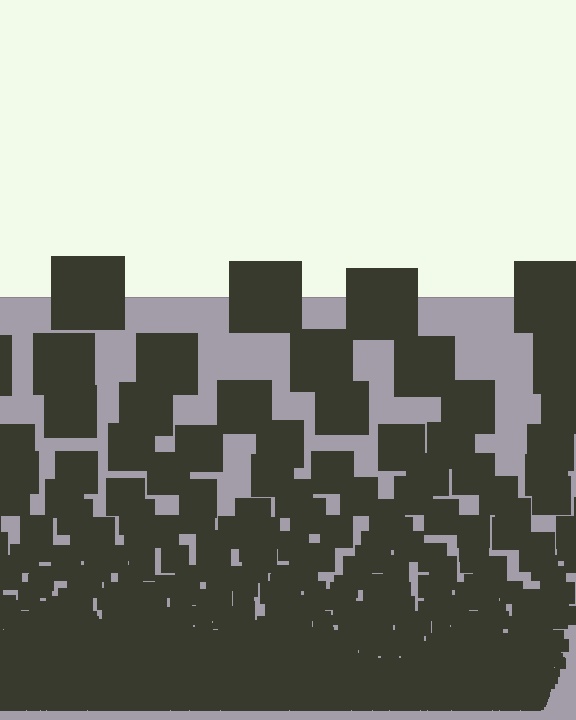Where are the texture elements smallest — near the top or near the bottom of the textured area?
Near the bottom.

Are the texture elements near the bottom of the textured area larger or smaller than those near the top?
Smaller. The gradient is inverted — elements near the bottom are smaller and denser.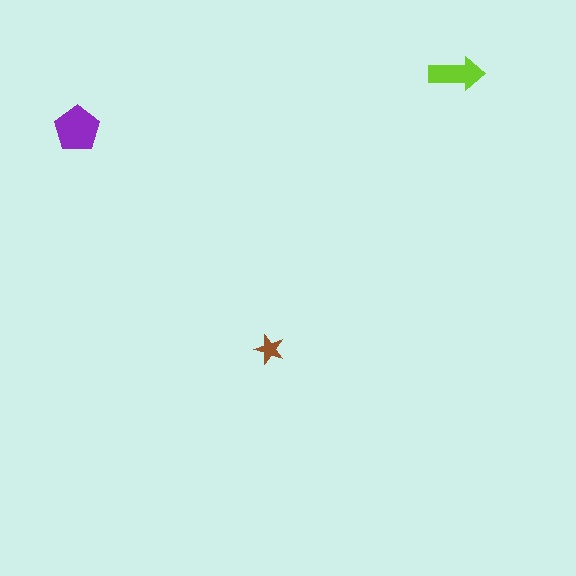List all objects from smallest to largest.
The brown star, the lime arrow, the purple pentagon.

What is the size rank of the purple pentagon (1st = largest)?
1st.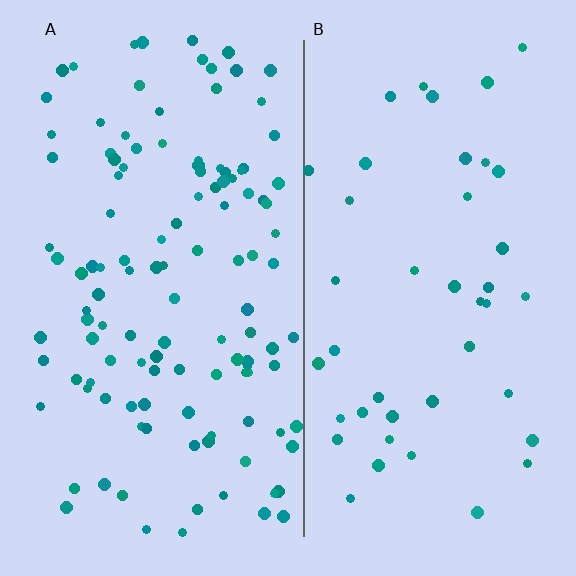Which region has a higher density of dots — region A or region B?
A (the left).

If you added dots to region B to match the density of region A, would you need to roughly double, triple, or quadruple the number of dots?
Approximately triple.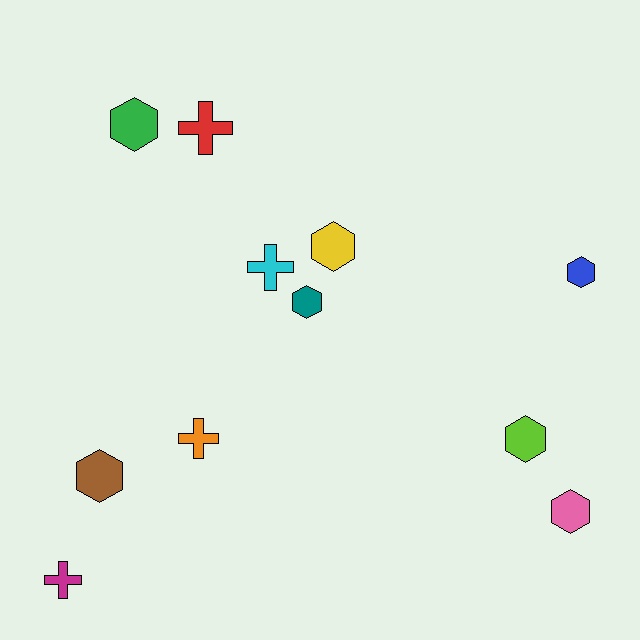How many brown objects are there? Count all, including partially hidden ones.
There is 1 brown object.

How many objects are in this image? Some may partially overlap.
There are 11 objects.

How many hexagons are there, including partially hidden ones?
There are 7 hexagons.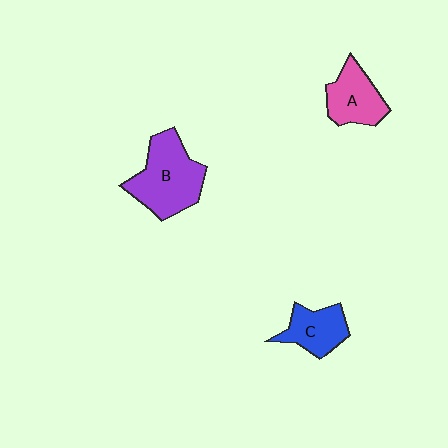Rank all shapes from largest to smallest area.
From largest to smallest: B (purple), A (pink), C (blue).